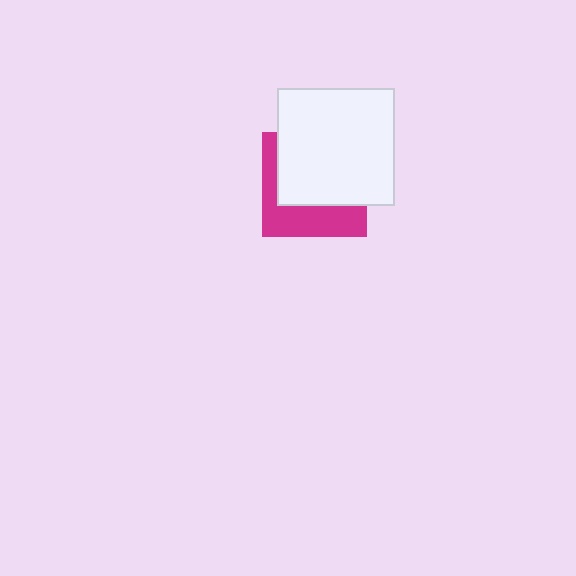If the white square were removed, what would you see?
You would see the complete magenta square.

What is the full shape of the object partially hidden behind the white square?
The partially hidden object is a magenta square.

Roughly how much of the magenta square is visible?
A small part of it is visible (roughly 41%).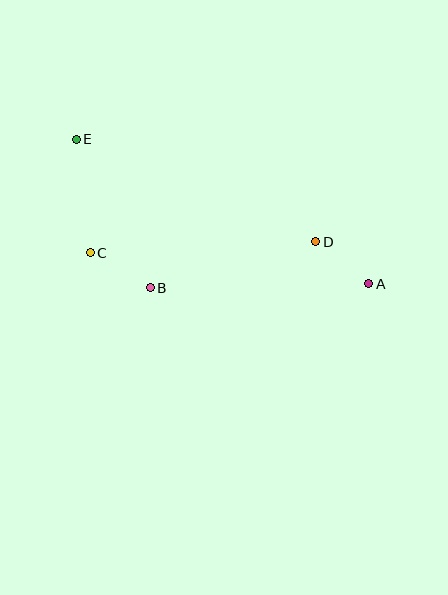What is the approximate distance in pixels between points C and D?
The distance between C and D is approximately 226 pixels.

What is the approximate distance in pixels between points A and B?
The distance between A and B is approximately 219 pixels.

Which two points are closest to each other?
Points A and D are closest to each other.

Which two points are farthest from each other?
Points A and E are farthest from each other.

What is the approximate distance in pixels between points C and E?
The distance between C and E is approximately 114 pixels.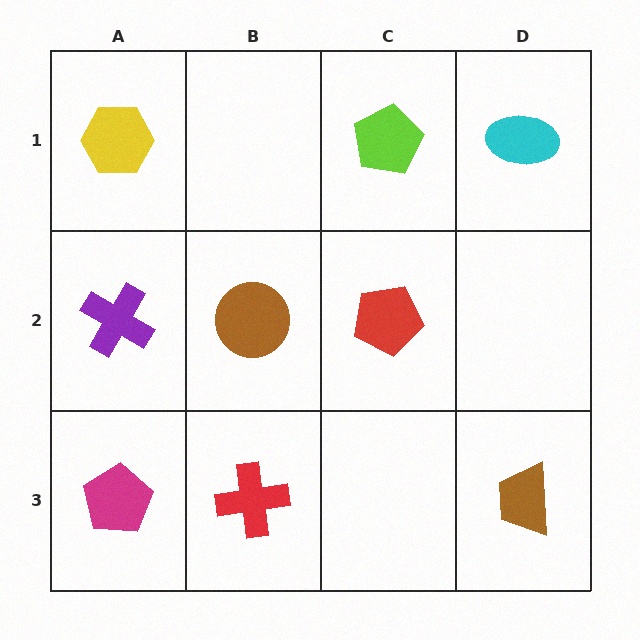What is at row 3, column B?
A red cross.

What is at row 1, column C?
A lime pentagon.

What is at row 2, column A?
A purple cross.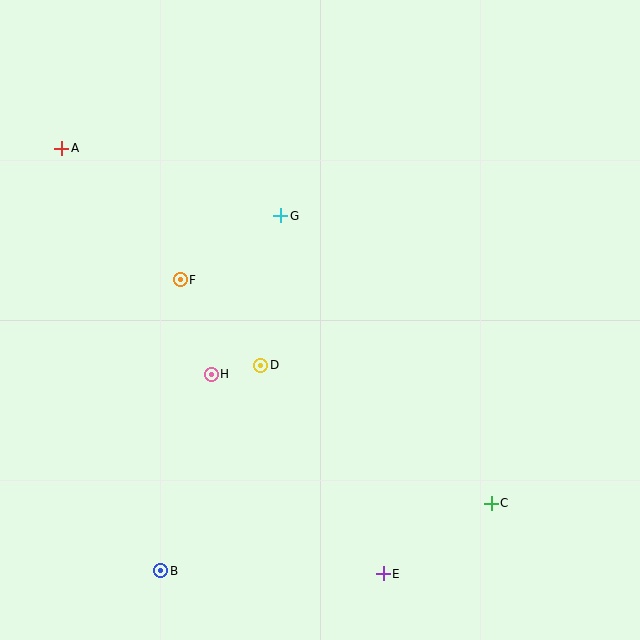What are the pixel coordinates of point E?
Point E is at (383, 574).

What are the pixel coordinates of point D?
Point D is at (261, 365).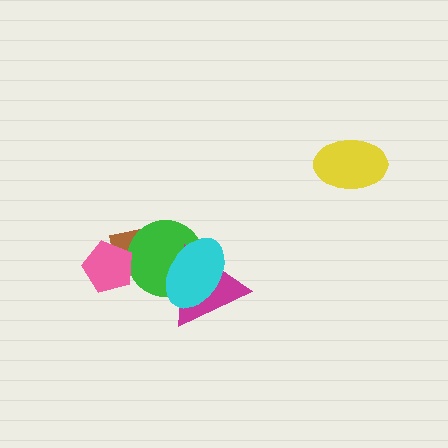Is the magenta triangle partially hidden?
Yes, it is partially covered by another shape.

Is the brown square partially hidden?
Yes, it is partially covered by another shape.